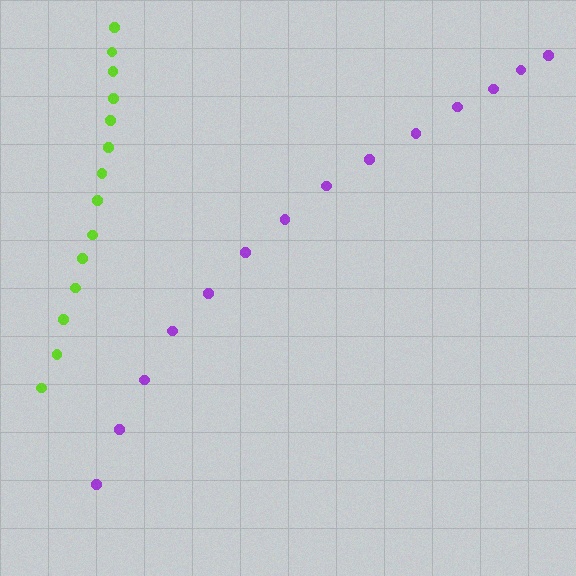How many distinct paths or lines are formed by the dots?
There are 2 distinct paths.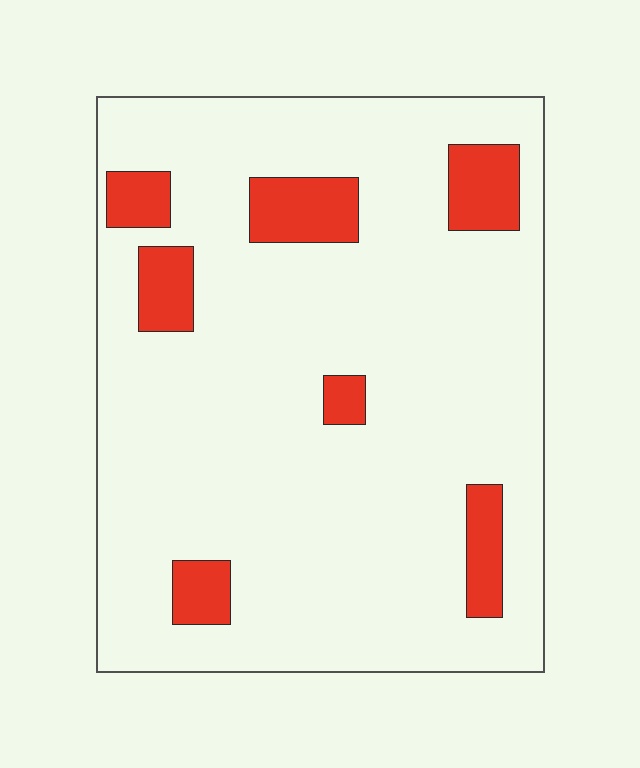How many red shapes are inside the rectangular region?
7.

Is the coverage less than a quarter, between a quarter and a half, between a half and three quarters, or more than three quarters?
Less than a quarter.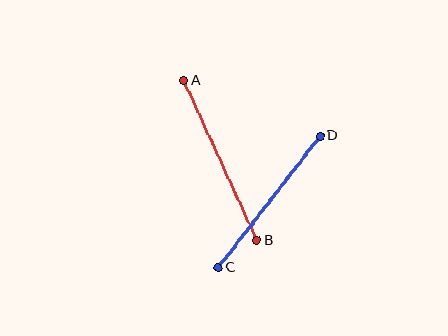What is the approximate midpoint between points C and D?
The midpoint is at approximately (269, 202) pixels.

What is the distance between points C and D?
The distance is approximately 166 pixels.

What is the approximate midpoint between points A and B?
The midpoint is at approximately (220, 161) pixels.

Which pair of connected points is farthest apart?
Points A and B are farthest apart.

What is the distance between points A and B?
The distance is approximately 176 pixels.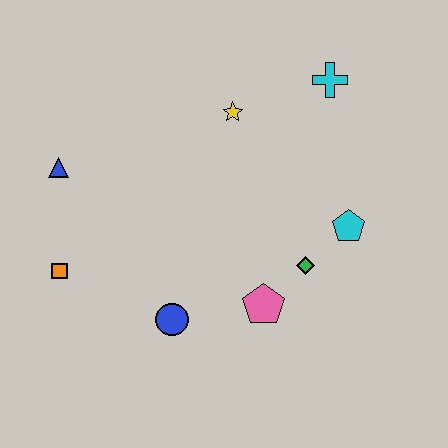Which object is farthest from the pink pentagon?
The blue triangle is farthest from the pink pentagon.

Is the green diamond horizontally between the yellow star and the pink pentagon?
No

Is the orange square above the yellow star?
No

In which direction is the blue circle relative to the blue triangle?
The blue circle is below the blue triangle.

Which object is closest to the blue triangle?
The orange square is closest to the blue triangle.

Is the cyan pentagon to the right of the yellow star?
Yes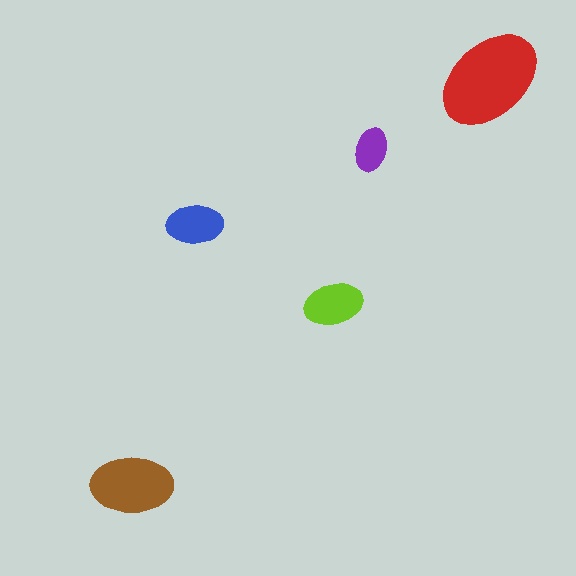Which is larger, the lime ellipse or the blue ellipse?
The lime one.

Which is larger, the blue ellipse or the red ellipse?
The red one.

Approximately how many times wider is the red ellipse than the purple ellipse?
About 2.5 times wider.